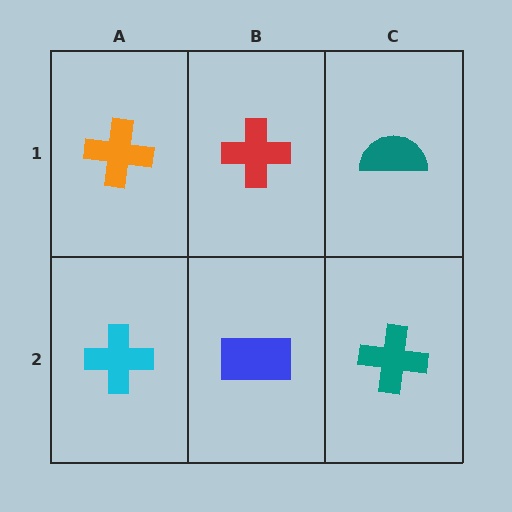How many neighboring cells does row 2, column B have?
3.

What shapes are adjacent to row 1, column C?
A teal cross (row 2, column C), a red cross (row 1, column B).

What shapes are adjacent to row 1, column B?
A blue rectangle (row 2, column B), an orange cross (row 1, column A), a teal semicircle (row 1, column C).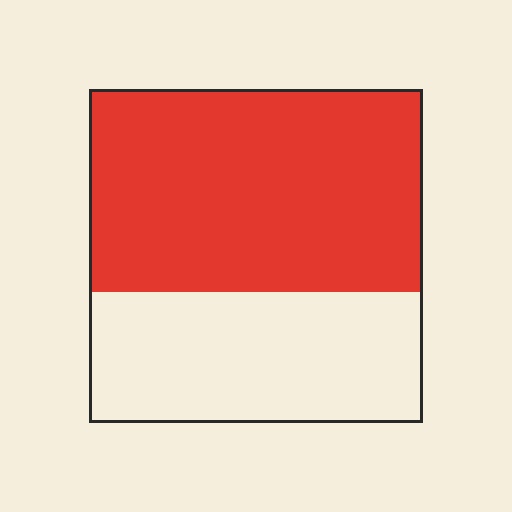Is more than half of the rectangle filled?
Yes.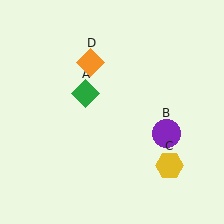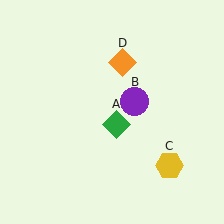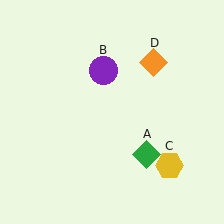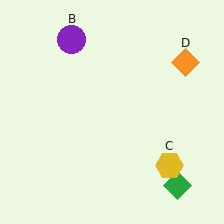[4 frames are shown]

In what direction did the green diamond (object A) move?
The green diamond (object A) moved down and to the right.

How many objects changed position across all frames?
3 objects changed position: green diamond (object A), purple circle (object B), orange diamond (object D).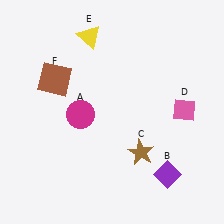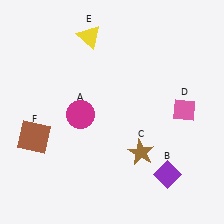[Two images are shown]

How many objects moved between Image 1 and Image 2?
1 object moved between the two images.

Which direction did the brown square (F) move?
The brown square (F) moved down.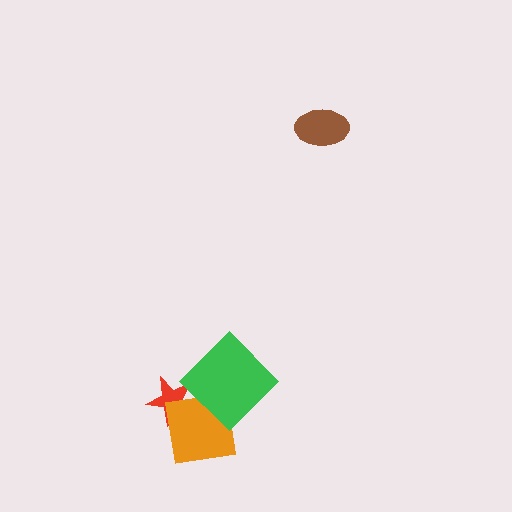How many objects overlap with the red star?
2 objects overlap with the red star.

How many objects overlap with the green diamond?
2 objects overlap with the green diamond.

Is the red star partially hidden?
Yes, it is partially covered by another shape.